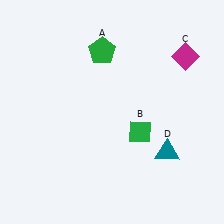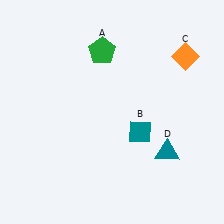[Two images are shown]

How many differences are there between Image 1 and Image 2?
There are 2 differences between the two images.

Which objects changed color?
B changed from green to teal. C changed from magenta to orange.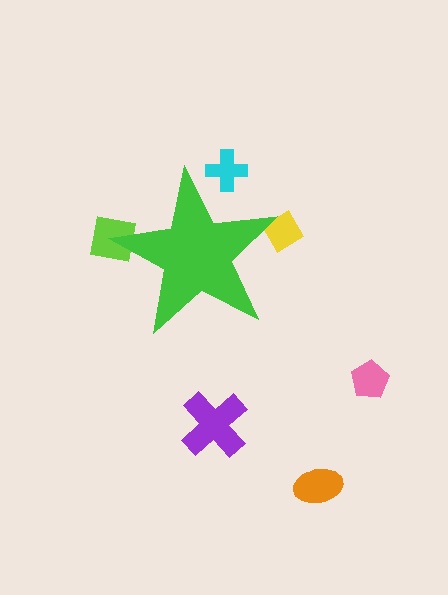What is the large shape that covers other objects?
A green star.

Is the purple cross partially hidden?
No, the purple cross is fully visible.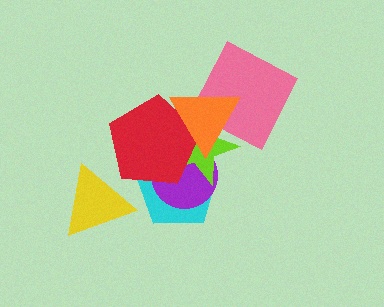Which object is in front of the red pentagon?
The orange triangle is in front of the red pentagon.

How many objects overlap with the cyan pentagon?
3 objects overlap with the cyan pentagon.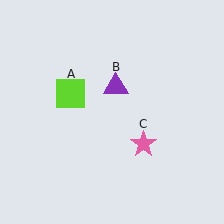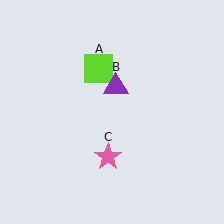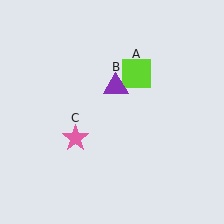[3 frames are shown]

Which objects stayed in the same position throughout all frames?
Purple triangle (object B) remained stationary.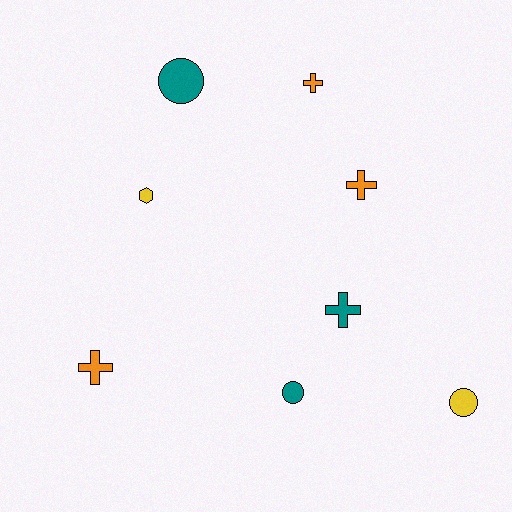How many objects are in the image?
There are 8 objects.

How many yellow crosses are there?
There are no yellow crosses.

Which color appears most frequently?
Teal, with 3 objects.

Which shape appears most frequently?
Cross, with 4 objects.